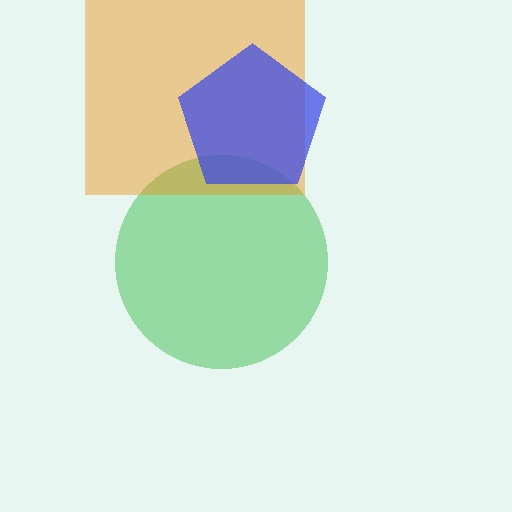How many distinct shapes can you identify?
There are 3 distinct shapes: a green circle, an orange square, a blue pentagon.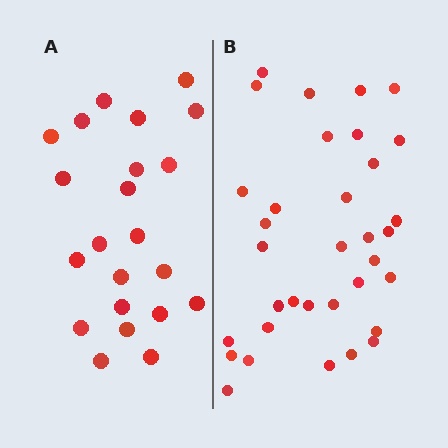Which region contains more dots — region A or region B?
Region B (the right region) has more dots.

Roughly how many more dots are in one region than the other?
Region B has roughly 12 or so more dots than region A.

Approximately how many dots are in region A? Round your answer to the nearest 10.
About 20 dots. (The exact count is 22, which rounds to 20.)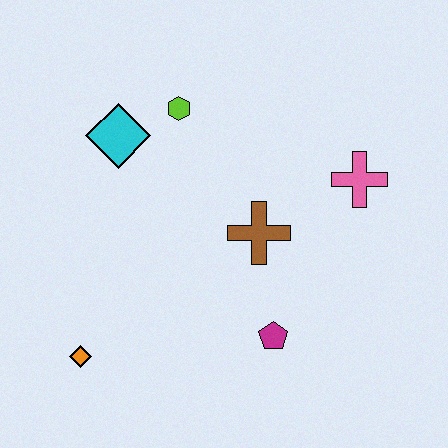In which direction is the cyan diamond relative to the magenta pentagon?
The cyan diamond is above the magenta pentagon.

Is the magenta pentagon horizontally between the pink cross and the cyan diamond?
Yes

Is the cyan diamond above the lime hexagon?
No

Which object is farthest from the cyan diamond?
The magenta pentagon is farthest from the cyan diamond.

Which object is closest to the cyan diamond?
The lime hexagon is closest to the cyan diamond.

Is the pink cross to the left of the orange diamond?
No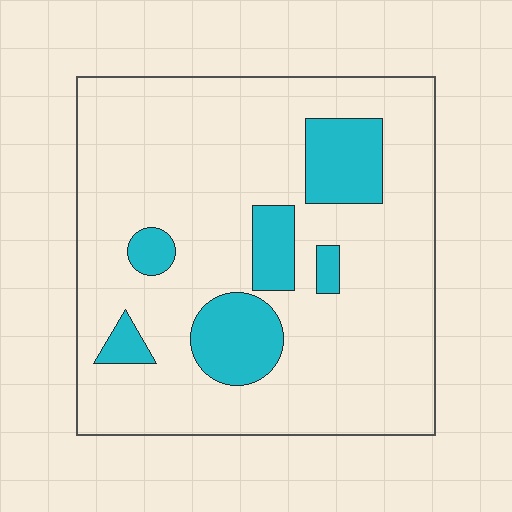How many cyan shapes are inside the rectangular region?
6.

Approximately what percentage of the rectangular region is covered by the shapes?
Approximately 15%.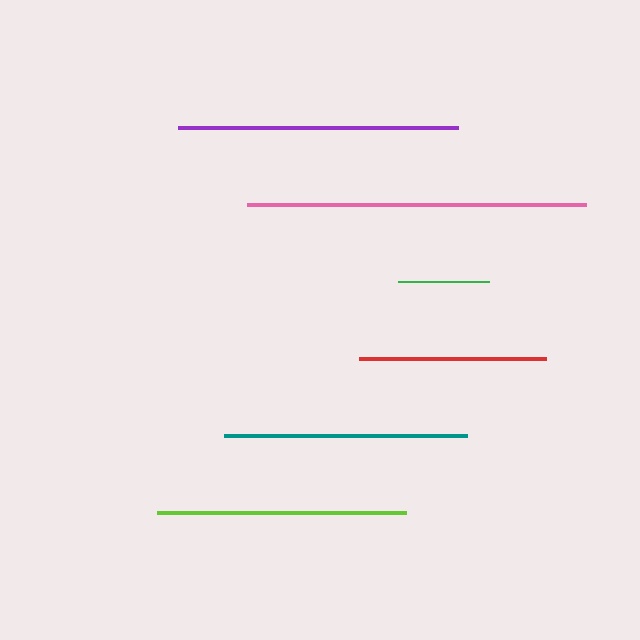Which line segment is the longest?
The pink line is the longest at approximately 339 pixels.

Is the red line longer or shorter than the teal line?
The teal line is longer than the red line.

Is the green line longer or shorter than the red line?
The red line is longer than the green line.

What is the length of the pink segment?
The pink segment is approximately 339 pixels long.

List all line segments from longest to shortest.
From longest to shortest: pink, purple, lime, teal, red, green.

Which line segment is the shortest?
The green line is the shortest at approximately 91 pixels.